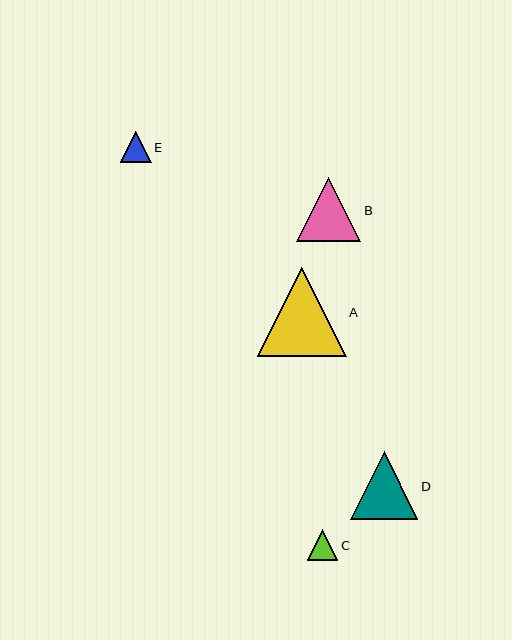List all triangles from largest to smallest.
From largest to smallest: A, D, B, E, C.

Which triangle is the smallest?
Triangle C is the smallest with a size of approximately 30 pixels.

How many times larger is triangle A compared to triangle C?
Triangle A is approximately 2.9 times the size of triangle C.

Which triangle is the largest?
Triangle A is the largest with a size of approximately 89 pixels.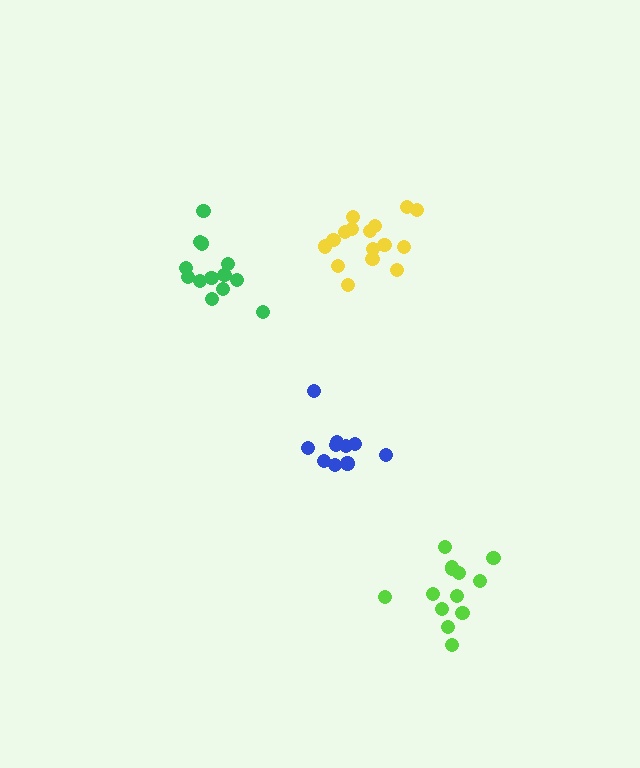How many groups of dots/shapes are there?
There are 4 groups.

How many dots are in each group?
Group 1: 16 dots, Group 2: 10 dots, Group 3: 13 dots, Group 4: 13 dots (52 total).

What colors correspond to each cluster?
The clusters are colored: yellow, blue, lime, green.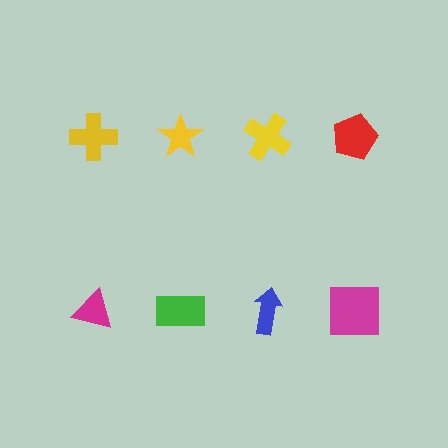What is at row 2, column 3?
A blue arrow.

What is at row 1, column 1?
A yellow cross.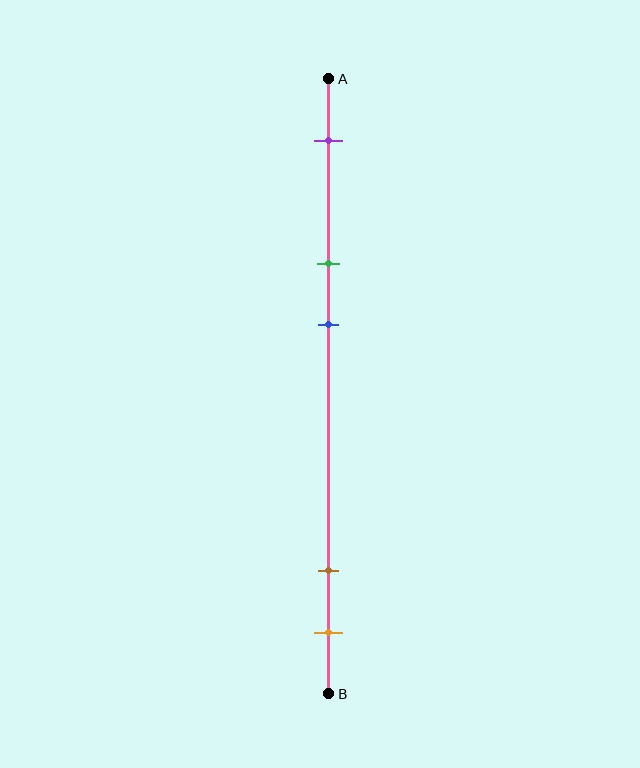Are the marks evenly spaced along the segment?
No, the marks are not evenly spaced.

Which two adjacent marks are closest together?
The brown and orange marks are the closest adjacent pair.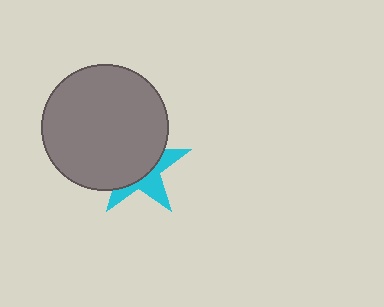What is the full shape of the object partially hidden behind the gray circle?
The partially hidden object is a cyan star.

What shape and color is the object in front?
The object in front is a gray circle.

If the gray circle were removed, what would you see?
You would see the complete cyan star.